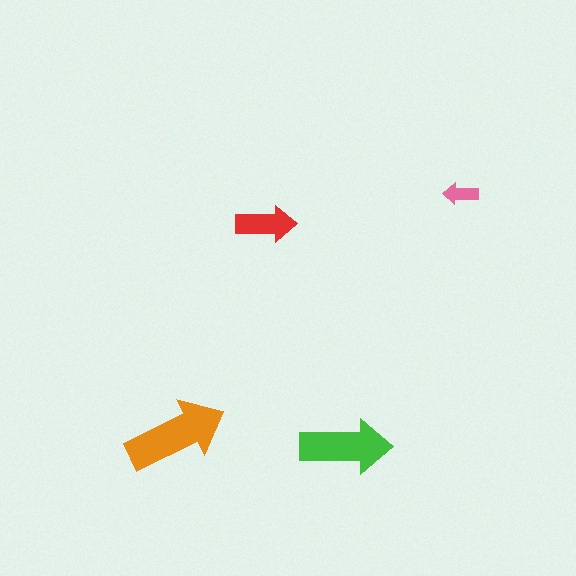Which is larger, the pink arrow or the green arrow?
The green one.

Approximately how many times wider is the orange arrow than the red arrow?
About 1.5 times wider.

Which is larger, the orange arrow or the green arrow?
The orange one.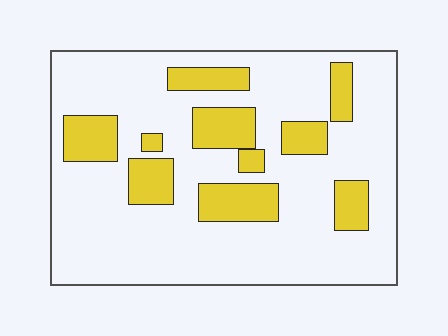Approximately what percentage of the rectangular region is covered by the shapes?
Approximately 20%.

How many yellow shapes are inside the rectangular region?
10.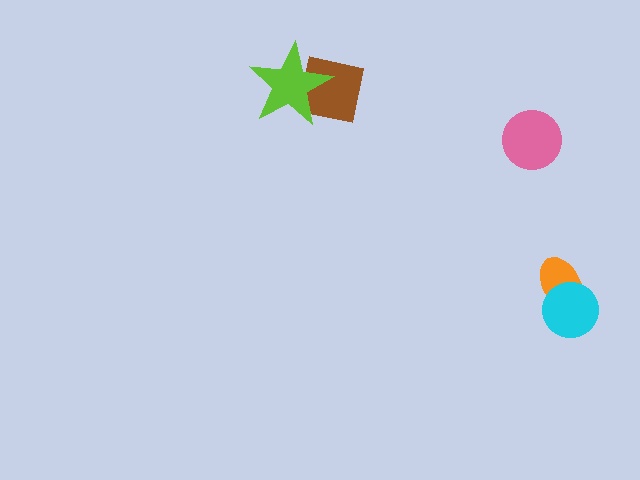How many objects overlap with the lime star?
1 object overlaps with the lime star.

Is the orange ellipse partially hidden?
Yes, it is partially covered by another shape.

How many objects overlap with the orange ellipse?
1 object overlaps with the orange ellipse.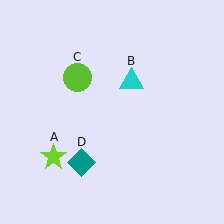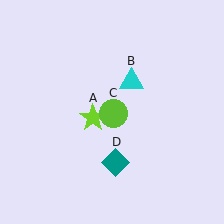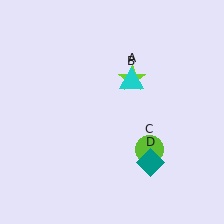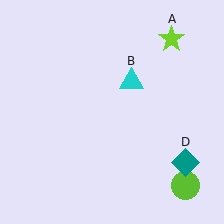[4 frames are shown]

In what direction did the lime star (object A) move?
The lime star (object A) moved up and to the right.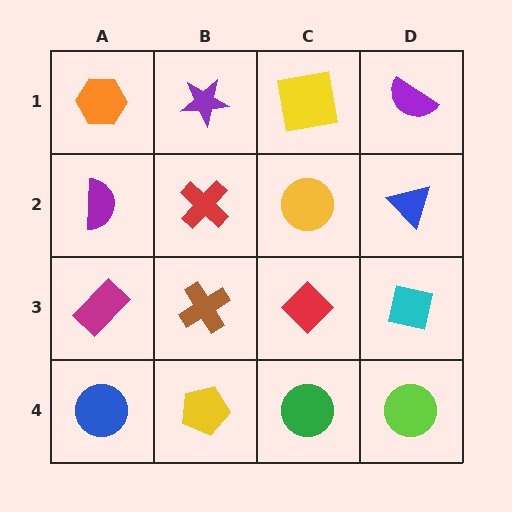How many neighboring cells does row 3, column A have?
3.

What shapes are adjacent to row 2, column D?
A purple semicircle (row 1, column D), a cyan square (row 3, column D), a yellow circle (row 2, column C).